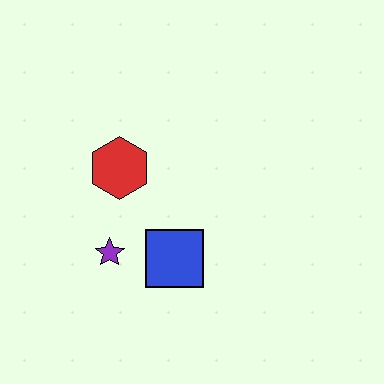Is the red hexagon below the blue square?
No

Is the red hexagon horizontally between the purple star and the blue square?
Yes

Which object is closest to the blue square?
The purple star is closest to the blue square.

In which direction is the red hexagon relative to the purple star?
The red hexagon is above the purple star.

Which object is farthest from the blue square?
The red hexagon is farthest from the blue square.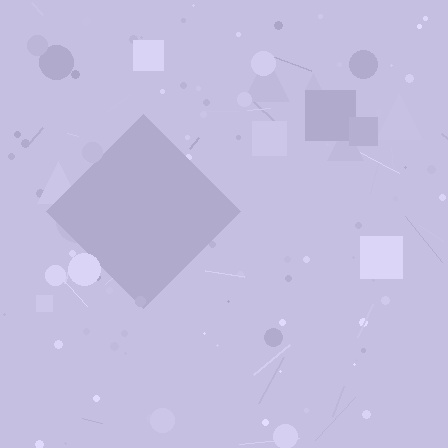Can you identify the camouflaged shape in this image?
The camouflaged shape is a diamond.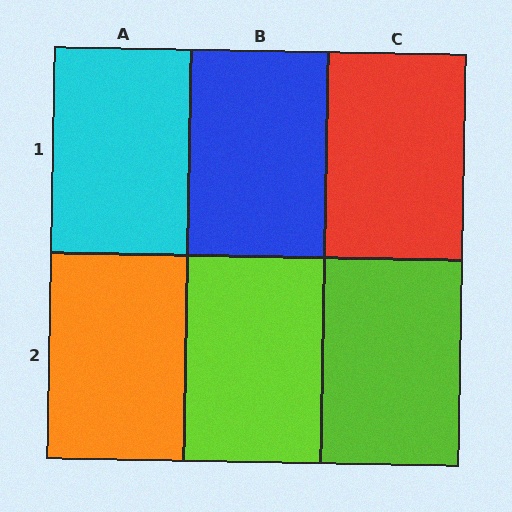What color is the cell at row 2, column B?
Lime.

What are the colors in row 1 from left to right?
Cyan, blue, red.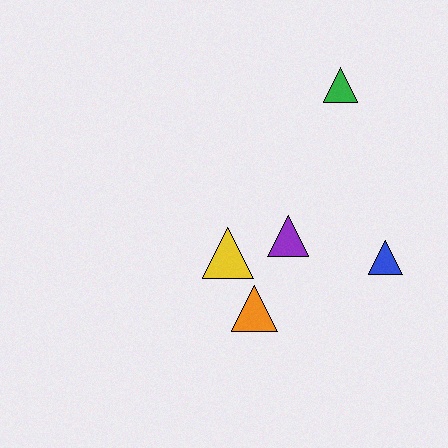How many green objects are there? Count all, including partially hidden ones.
There is 1 green object.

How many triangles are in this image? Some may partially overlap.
There are 5 triangles.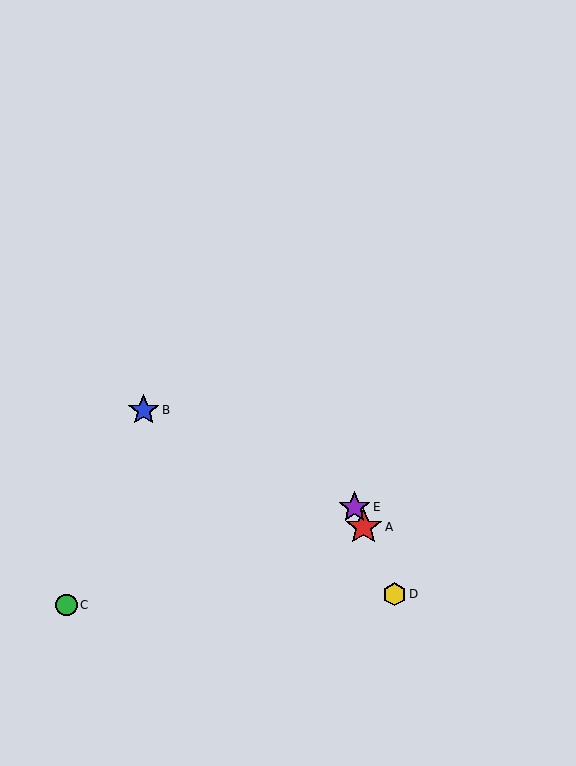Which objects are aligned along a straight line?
Objects A, D, E are aligned along a straight line.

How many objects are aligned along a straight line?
3 objects (A, D, E) are aligned along a straight line.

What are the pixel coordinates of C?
Object C is at (67, 605).